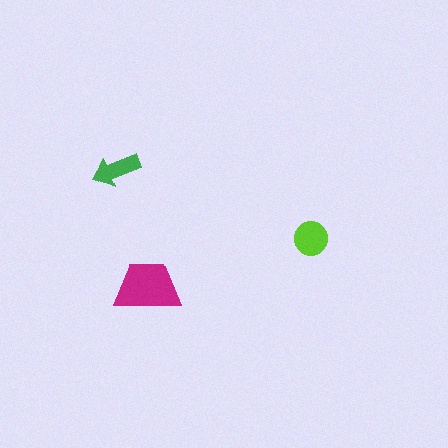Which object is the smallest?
The green arrow.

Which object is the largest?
The magenta trapezoid.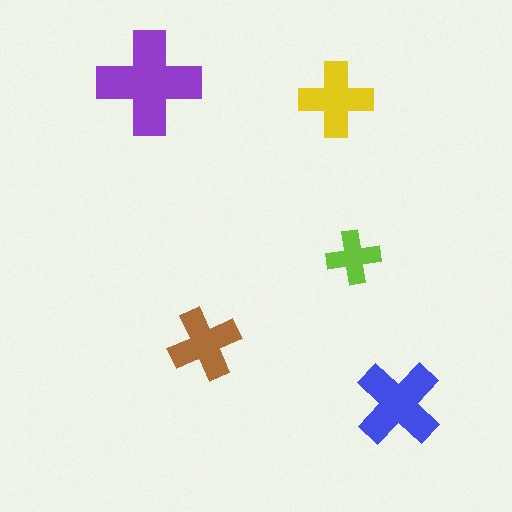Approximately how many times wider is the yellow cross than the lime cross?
About 1.5 times wider.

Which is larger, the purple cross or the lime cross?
The purple one.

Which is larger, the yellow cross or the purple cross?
The purple one.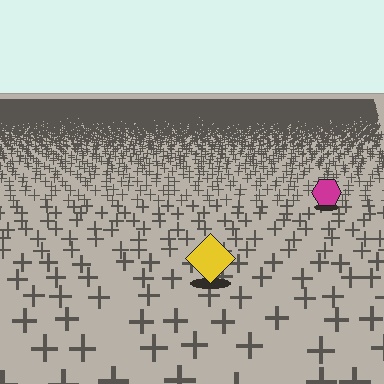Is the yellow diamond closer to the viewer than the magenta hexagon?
Yes. The yellow diamond is closer — you can tell from the texture gradient: the ground texture is coarser near it.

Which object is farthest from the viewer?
The magenta hexagon is farthest from the viewer. It appears smaller and the ground texture around it is denser.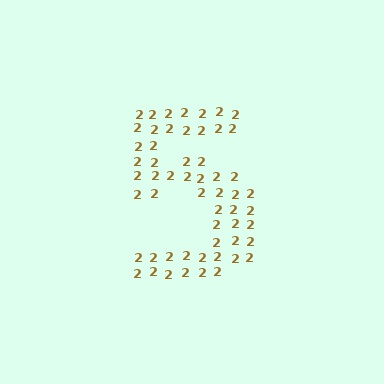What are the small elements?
The small elements are digit 2's.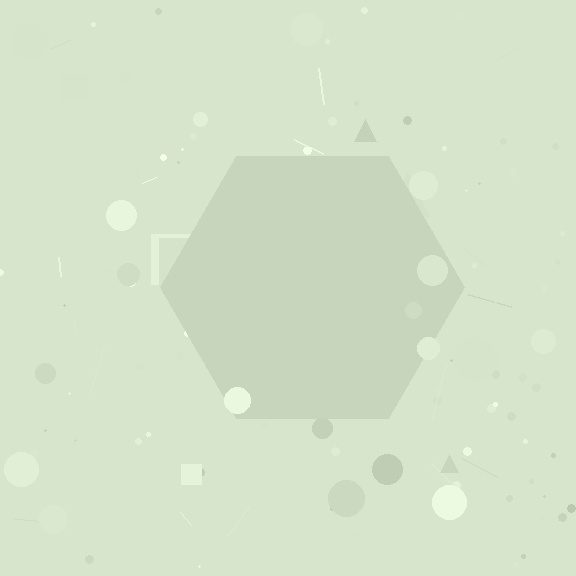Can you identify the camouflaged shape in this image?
The camouflaged shape is a hexagon.